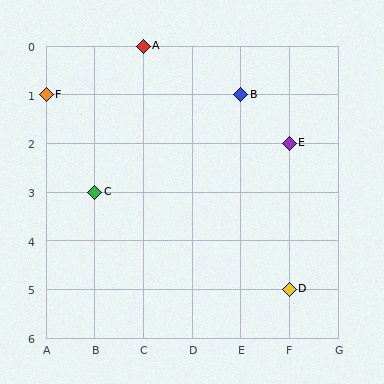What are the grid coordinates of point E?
Point E is at grid coordinates (F, 2).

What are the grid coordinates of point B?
Point B is at grid coordinates (E, 1).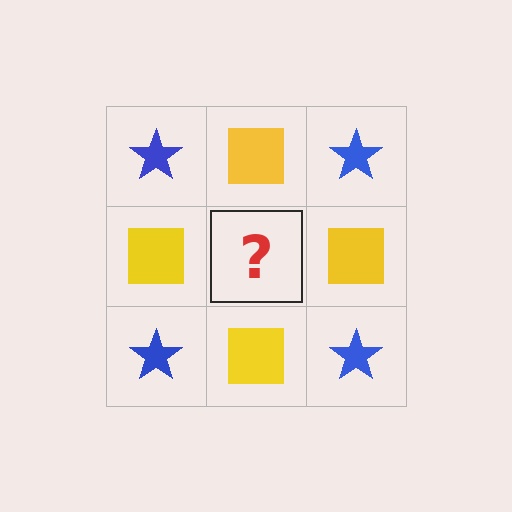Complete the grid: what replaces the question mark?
The question mark should be replaced with a blue star.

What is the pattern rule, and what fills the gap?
The rule is that it alternates blue star and yellow square in a checkerboard pattern. The gap should be filled with a blue star.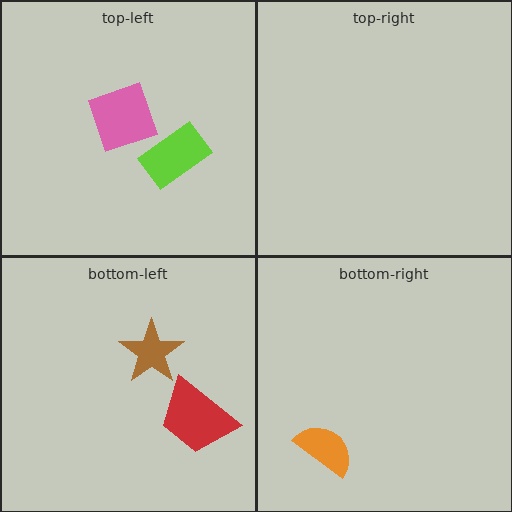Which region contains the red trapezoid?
The bottom-left region.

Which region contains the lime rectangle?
The top-left region.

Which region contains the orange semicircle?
The bottom-right region.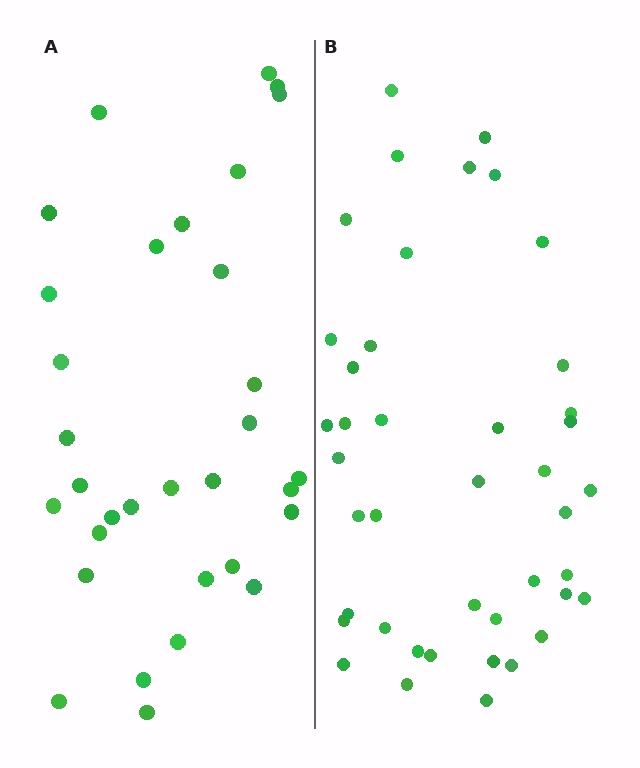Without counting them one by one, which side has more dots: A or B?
Region B (the right region) has more dots.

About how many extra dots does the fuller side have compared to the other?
Region B has roughly 10 or so more dots than region A.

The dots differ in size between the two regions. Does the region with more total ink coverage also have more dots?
No. Region A has more total ink coverage because its dots are larger, but region B actually contains more individual dots. Total area can be misleading — the number of items is what matters here.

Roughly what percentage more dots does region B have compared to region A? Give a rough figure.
About 30% more.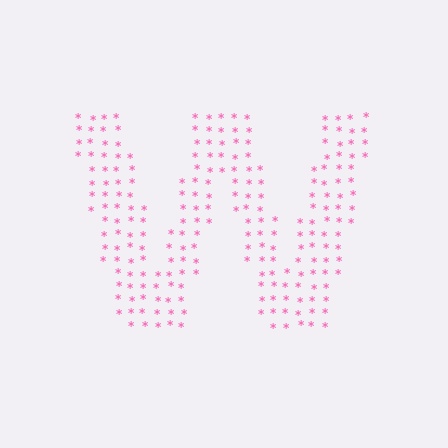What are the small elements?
The small elements are asterisks.